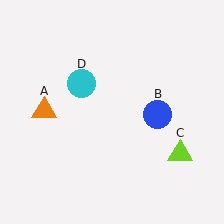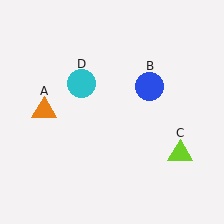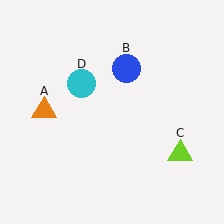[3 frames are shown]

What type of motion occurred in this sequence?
The blue circle (object B) rotated counterclockwise around the center of the scene.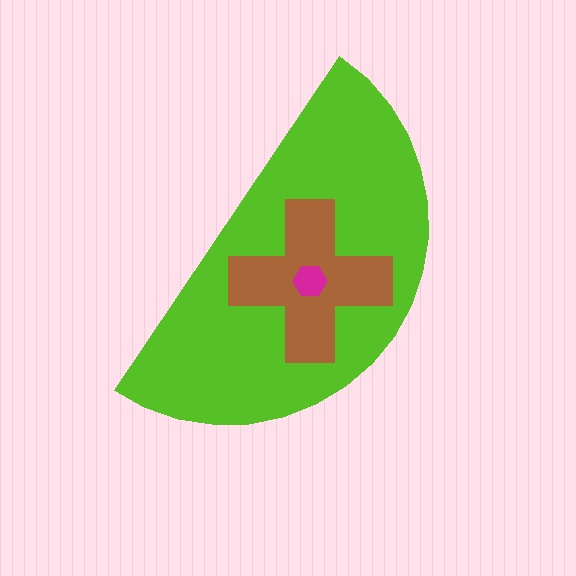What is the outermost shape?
The lime semicircle.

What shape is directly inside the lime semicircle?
The brown cross.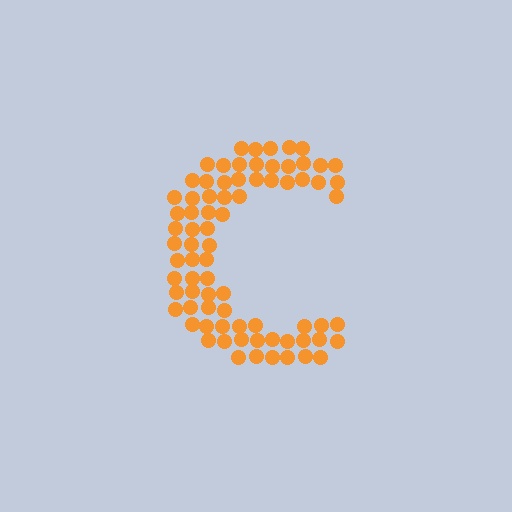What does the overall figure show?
The overall figure shows the letter C.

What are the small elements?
The small elements are circles.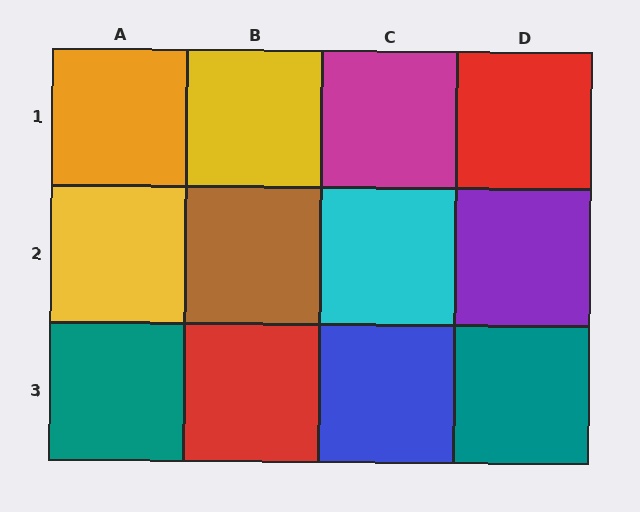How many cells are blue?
1 cell is blue.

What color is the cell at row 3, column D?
Teal.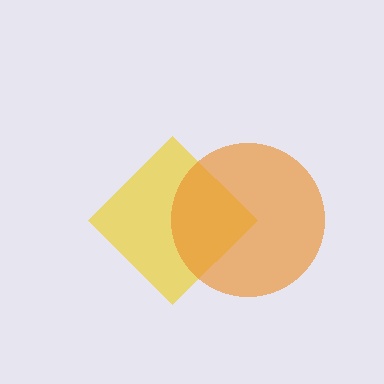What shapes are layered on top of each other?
The layered shapes are: a yellow diamond, an orange circle.